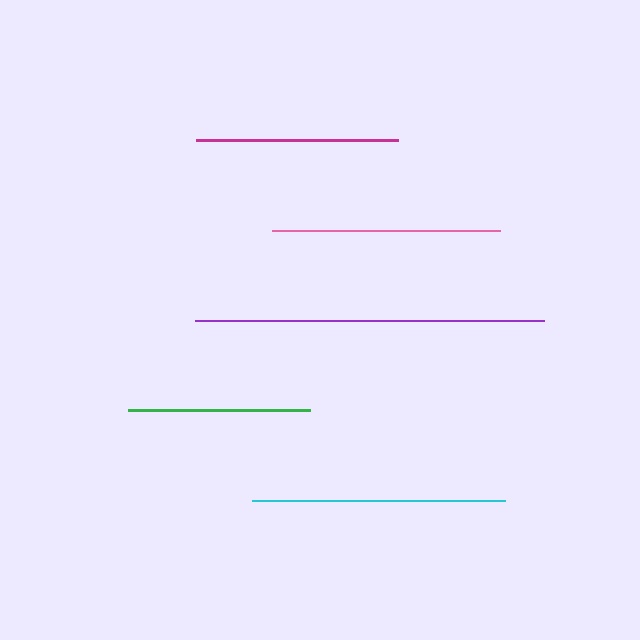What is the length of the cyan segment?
The cyan segment is approximately 253 pixels long.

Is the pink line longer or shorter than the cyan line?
The cyan line is longer than the pink line.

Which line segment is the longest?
The purple line is the longest at approximately 350 pixels.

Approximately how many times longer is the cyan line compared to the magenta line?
The cyan line is approximately 1.3 times the length of the magenta line.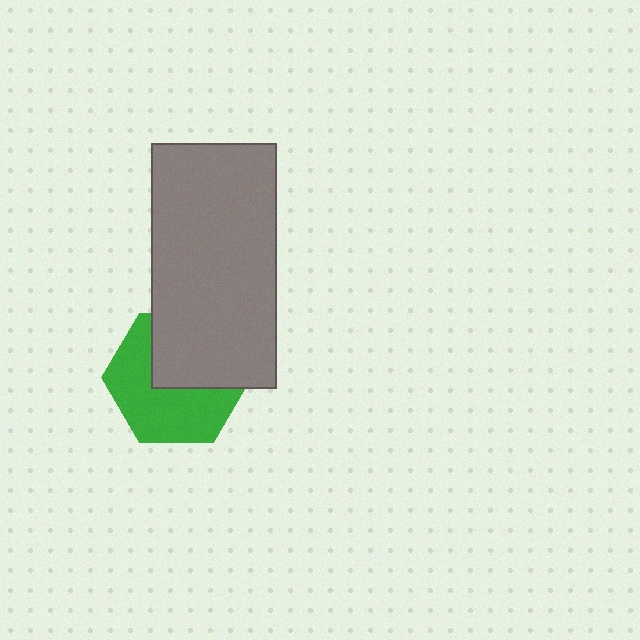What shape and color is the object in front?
The object in front is a gray rectangle.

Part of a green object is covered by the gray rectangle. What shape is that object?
It is a hexagon.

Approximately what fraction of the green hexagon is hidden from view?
Roughly 44% of the green hexagon is hidden behind the gray rectangle.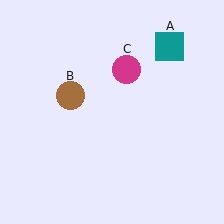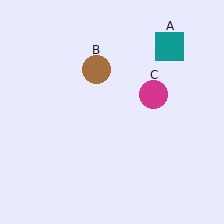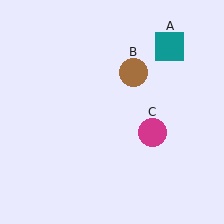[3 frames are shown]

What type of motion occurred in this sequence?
The brown circle (object B), magenta circle (object C) rotated clockwise around the center of the scene.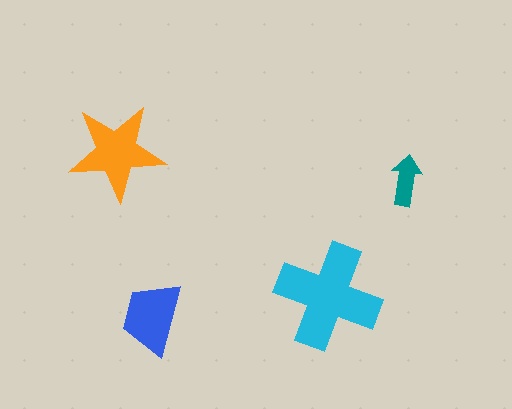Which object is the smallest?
The teal arrow.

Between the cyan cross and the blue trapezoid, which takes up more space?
The cyan cross.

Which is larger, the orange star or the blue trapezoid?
The orange star.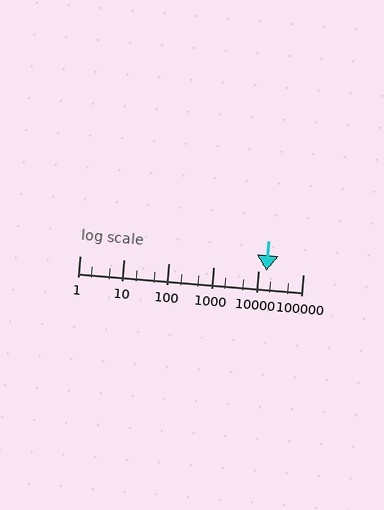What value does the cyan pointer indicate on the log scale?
The pointer indicates approximately 15000.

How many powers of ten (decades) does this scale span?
The scale spans 5 decades, from 1 to 100000.